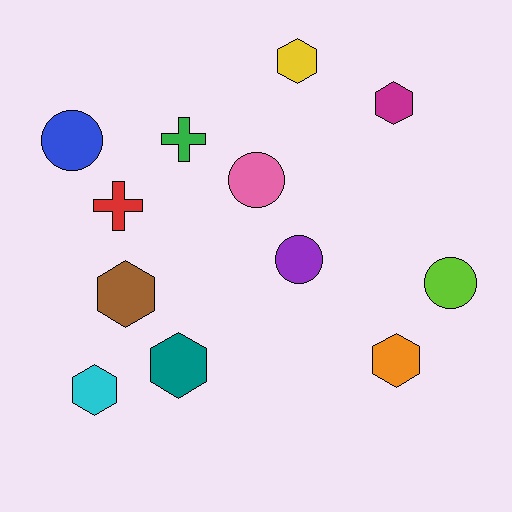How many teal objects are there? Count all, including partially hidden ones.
There is 1 teal object.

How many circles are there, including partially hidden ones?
There are 4 circles.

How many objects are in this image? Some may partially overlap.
There are 12 objects.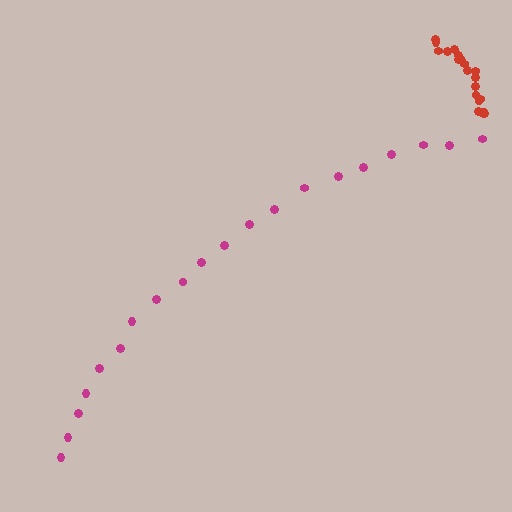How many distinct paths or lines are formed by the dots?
There are 2 distinct paths.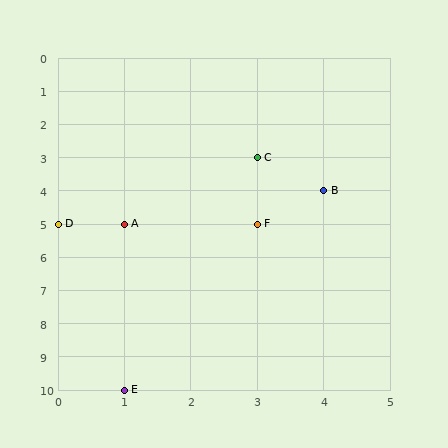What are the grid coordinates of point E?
Point E is at grid coordinates (1, 10).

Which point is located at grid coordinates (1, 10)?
Point E is at (1, 10).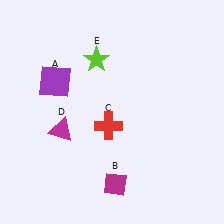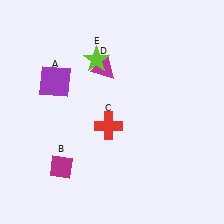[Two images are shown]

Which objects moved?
The objects that moved are: the magenta diamond (B), the magenta triangle (D).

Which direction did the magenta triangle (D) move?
The magenta triangle (D) moved up.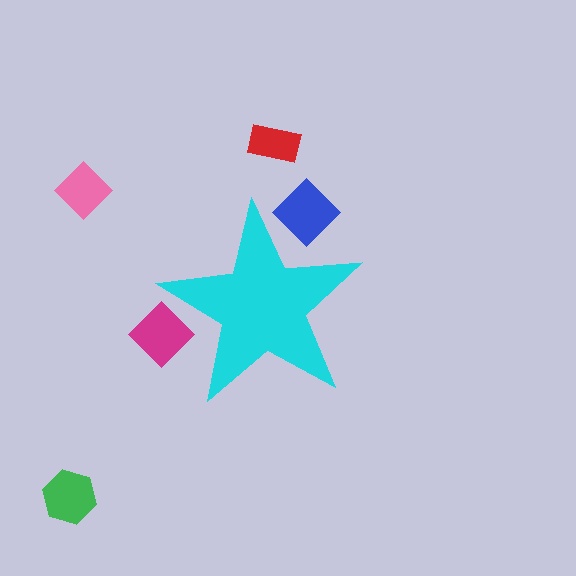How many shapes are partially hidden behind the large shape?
2 shapes are partially hidden.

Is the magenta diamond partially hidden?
Yes, the magenta diamond is partially hidden behind the cyan star.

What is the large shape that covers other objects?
A cyan star.